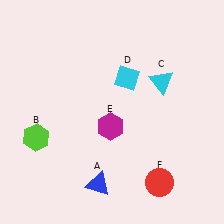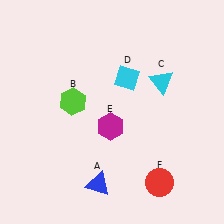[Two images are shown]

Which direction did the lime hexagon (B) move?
The lime hexagon (B) moved right.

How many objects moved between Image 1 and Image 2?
1 object moved between the two images.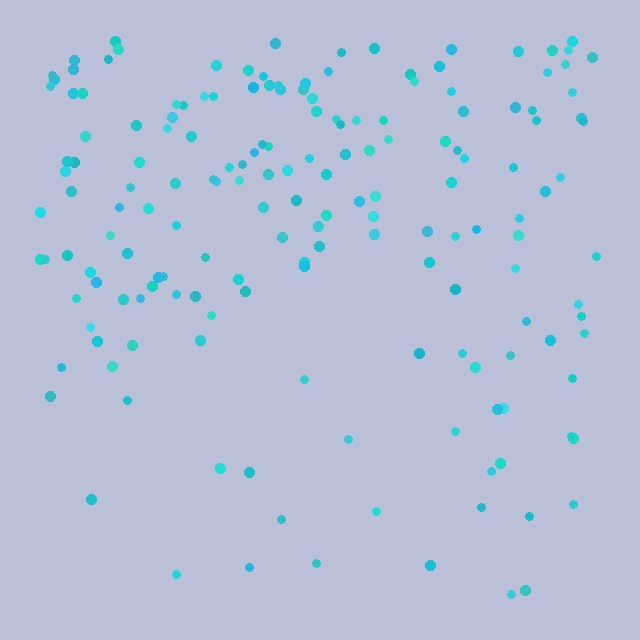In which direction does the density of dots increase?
From bottom to top, with the top side densest.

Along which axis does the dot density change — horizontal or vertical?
Vertical.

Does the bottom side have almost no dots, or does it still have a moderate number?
Still a moderate number, just noticeably fewer than the top.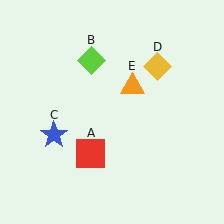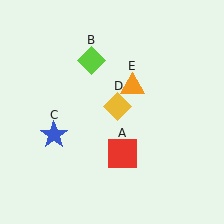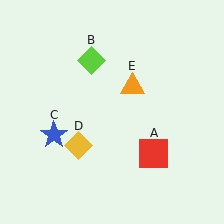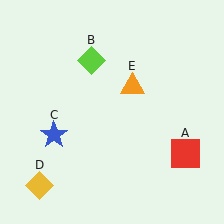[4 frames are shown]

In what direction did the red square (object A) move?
The red square (object A) moved right.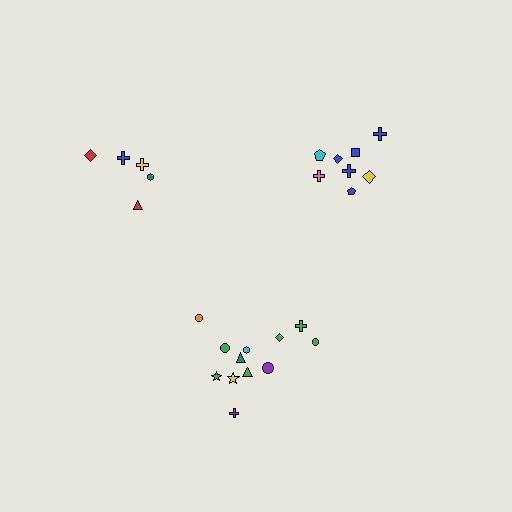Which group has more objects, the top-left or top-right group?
The top-right group.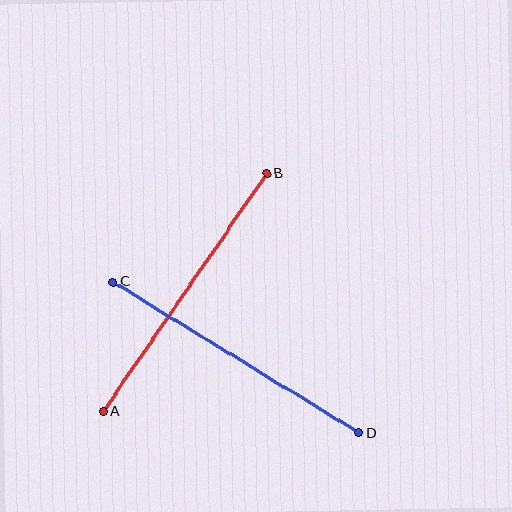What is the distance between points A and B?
The distance is approximately 289 pixels.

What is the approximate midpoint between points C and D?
The midpoint is at approximately (236, 357) pixels.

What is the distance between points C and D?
The distance is approximately 289 pixels.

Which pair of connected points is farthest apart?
Points A and B are farthest apart.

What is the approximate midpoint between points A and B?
The midpoint is at approximately (185, 292) pixels.